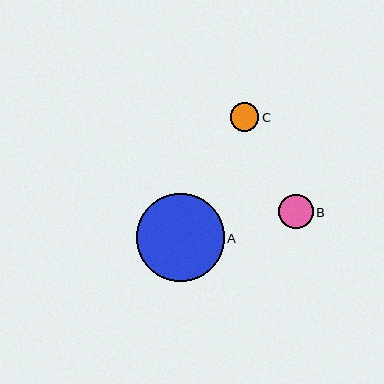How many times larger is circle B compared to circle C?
Circle B is approximately 1.2 times the size of circle C.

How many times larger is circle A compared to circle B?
Circle A is approximately 2.6 times the size of circle B.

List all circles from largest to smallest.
From largest to smallest: A, B, C.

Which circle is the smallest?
Circle C is the smallest with a size of approximately 29 pixels.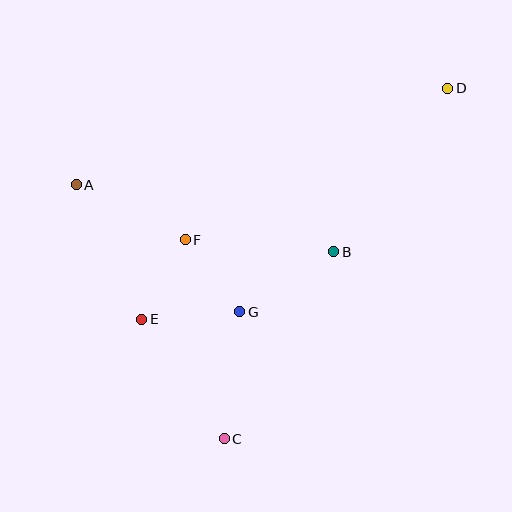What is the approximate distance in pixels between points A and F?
The distance between A and F is approximately 122 pixels.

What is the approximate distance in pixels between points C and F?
The distance between C and F is approximately 203 pixels.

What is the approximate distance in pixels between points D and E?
The distance between D and E is approximately 384 pixels.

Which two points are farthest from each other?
Points C and D are farthest from each other.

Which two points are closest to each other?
Points F and G are closest to each other.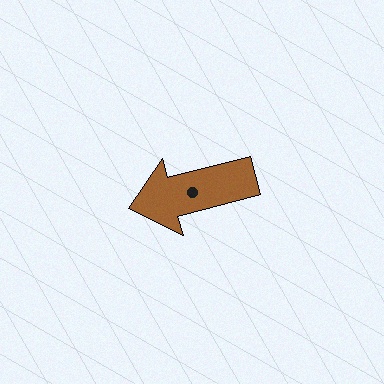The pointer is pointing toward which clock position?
Roughly 9 o'clock.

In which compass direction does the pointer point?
West.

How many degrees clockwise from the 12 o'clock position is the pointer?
Approximately 255 degrees.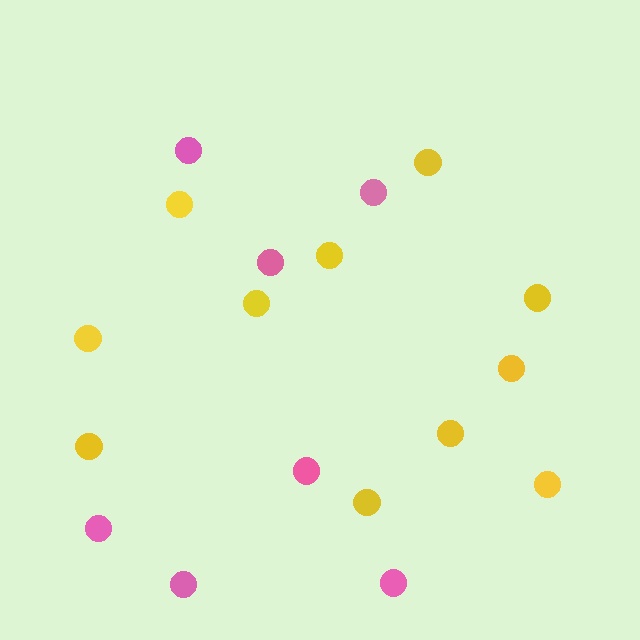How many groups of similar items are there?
There are 2 groups: one group of yellow circles (11) and one group of pink circles (7).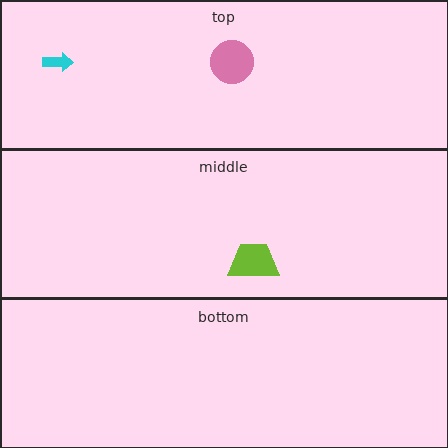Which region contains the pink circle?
The top region.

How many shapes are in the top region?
2.